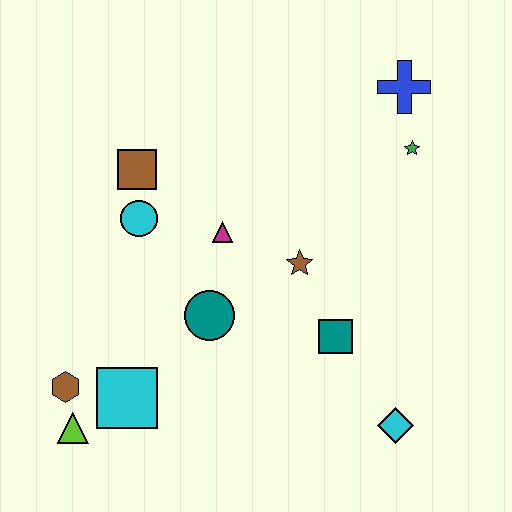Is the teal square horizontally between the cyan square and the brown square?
No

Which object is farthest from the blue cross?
The lime triangle is farthest from the blue cross.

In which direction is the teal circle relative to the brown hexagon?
The teal circle is to the right of the brown hexagon.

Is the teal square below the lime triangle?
No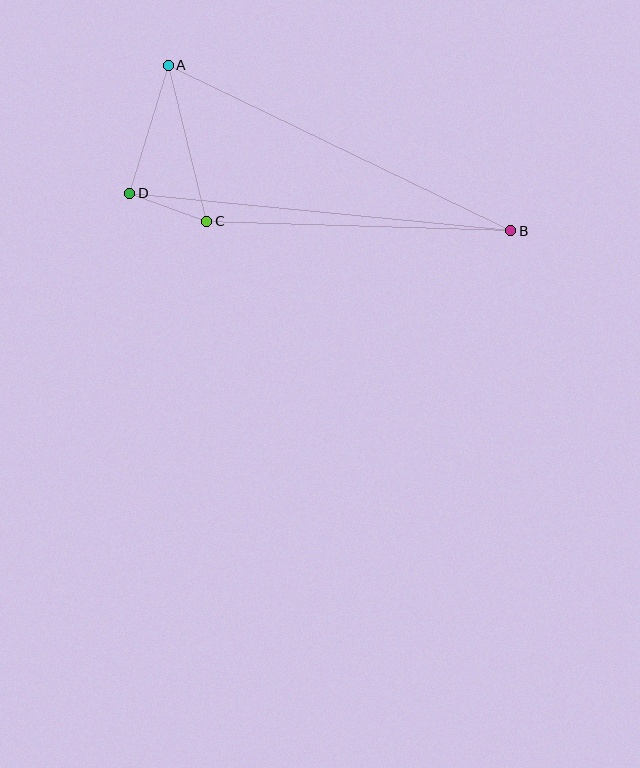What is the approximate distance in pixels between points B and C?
The distance between B and C is approximately 304 pixels.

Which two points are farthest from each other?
Points B and D are farthest from each other.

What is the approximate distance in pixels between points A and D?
The distance between A and D is approximately 134 pixels.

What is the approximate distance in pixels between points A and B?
The distance between A and B is approximately 380 pixels.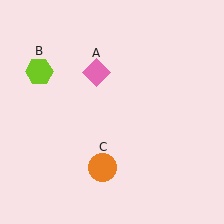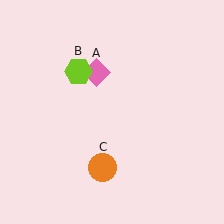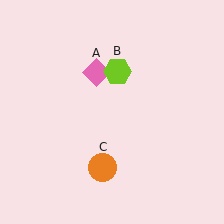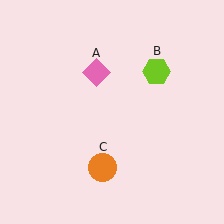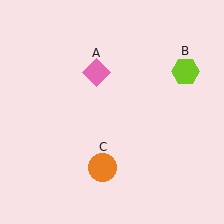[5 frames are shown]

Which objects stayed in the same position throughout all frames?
Pink diamond (object A) and orange circle (object C) remained stationary.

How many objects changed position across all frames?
1 object changed position: lime hexagon (object B).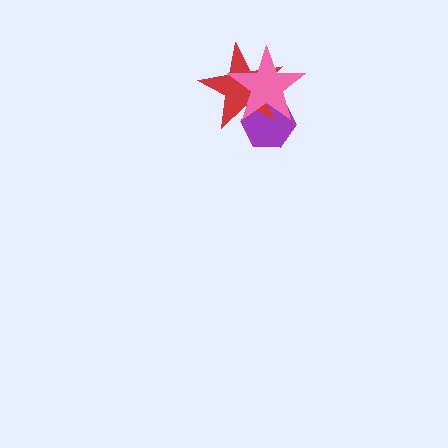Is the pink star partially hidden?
No, no other shape covers it.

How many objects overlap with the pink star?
2 objects overlap with the pink star.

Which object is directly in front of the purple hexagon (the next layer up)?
The red star is directly in front of the purple hexagon.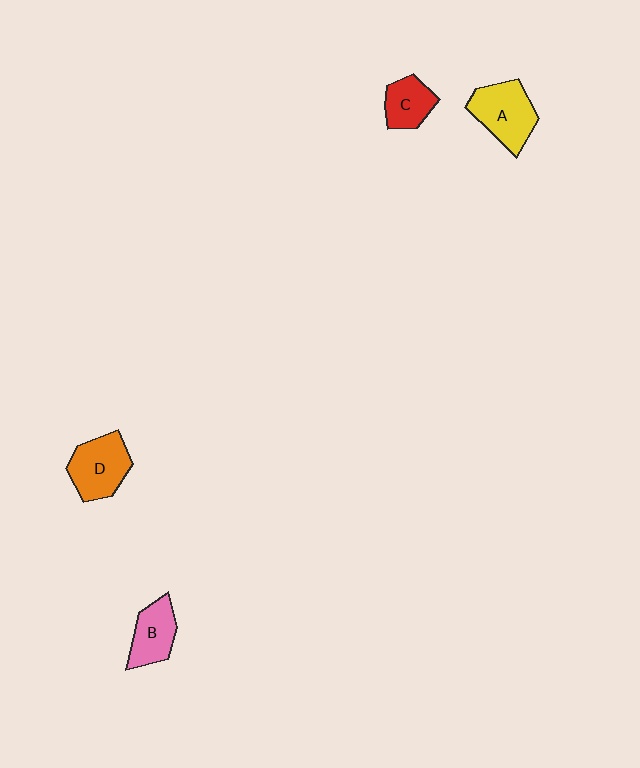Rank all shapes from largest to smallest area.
From largest to smallest: A (yellow), D (orange), B (pink), C (red).